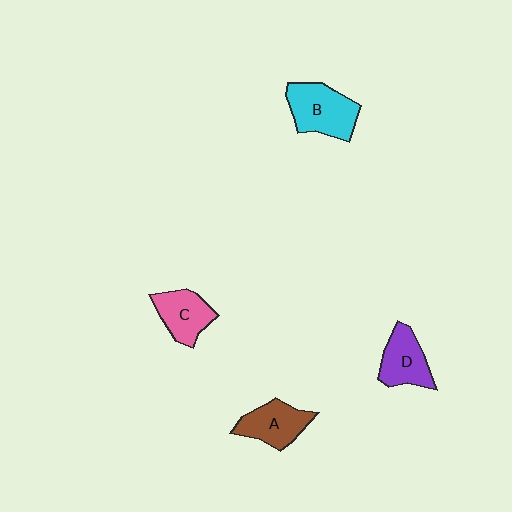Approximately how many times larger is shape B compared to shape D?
Approximately 1.3 times.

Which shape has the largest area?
Shape B (cyan).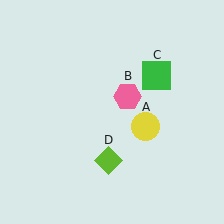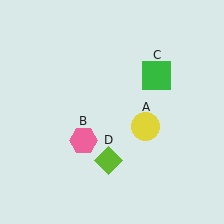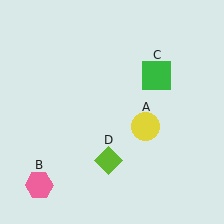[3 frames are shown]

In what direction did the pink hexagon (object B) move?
The pink hexagon (object B) moved down and to the left.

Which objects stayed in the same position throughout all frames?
Yellow circle (object A) and green square (object C) and lime diamond (object D) remained stationary.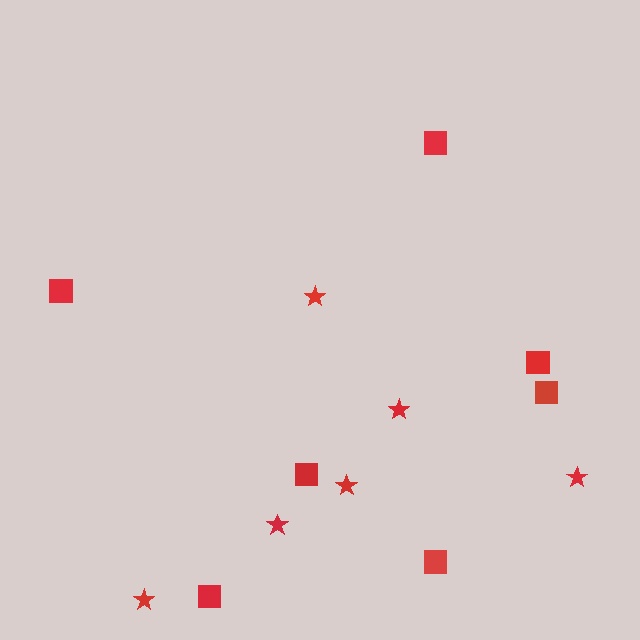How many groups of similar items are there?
There are 2 groups: one group of squares (7) and one group of stars (6).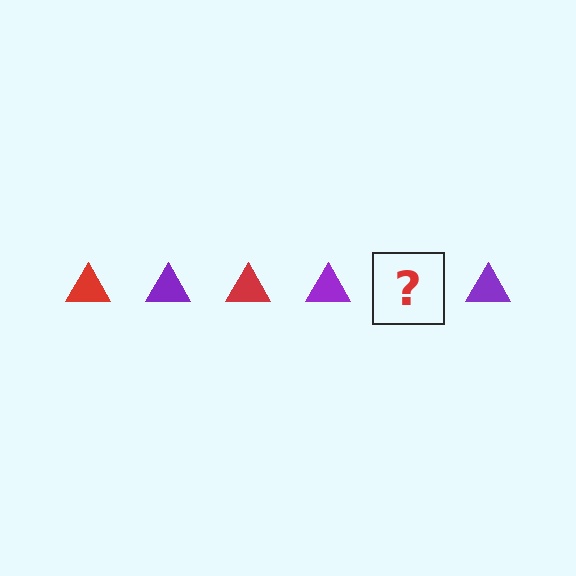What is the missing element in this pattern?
The missing element is a red triangle.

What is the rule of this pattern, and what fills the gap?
The rule is that the pattern cycles through red, purple triangles. The gap should be filled with a red triangle.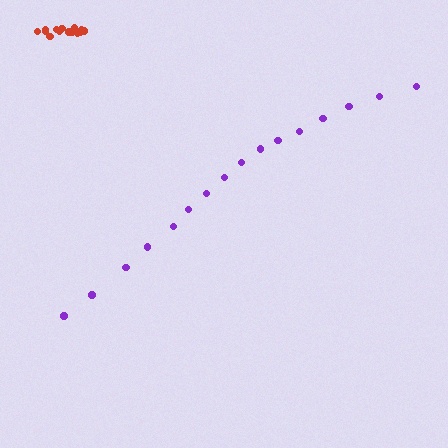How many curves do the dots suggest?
There are 2 distinct paths.